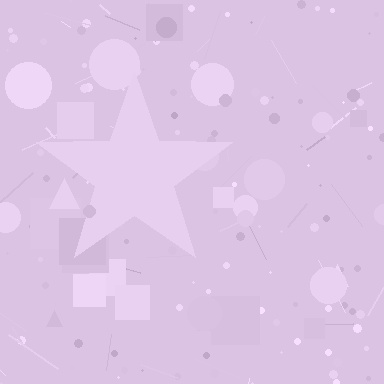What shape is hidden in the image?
A star is hidden in the image.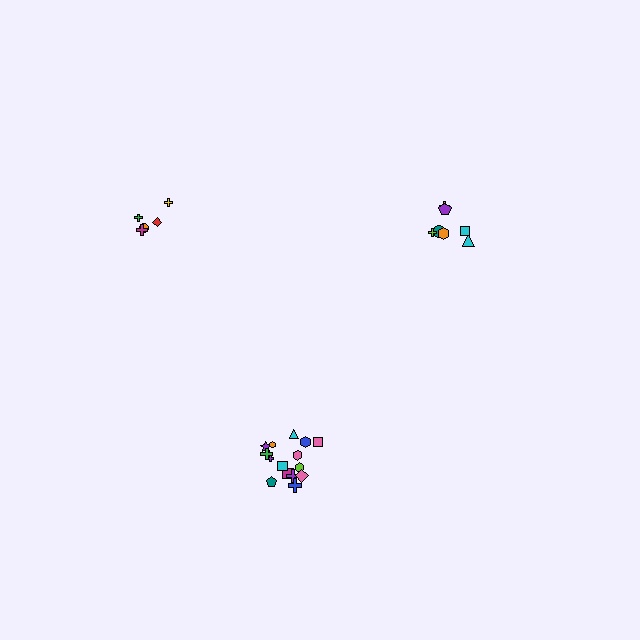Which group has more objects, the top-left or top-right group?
The top-right group.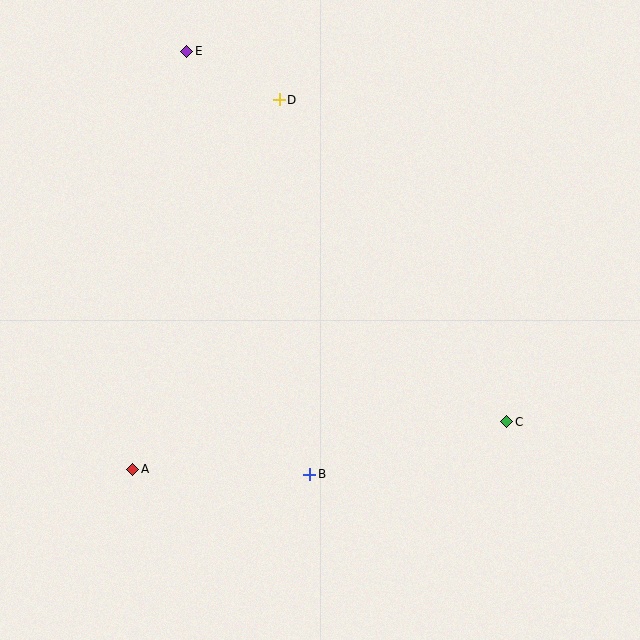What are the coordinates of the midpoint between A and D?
The midpoint between A and D is at (206, 284).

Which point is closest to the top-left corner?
Point E is closest to the top-left corner.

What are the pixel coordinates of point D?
Point D is at (279, 100).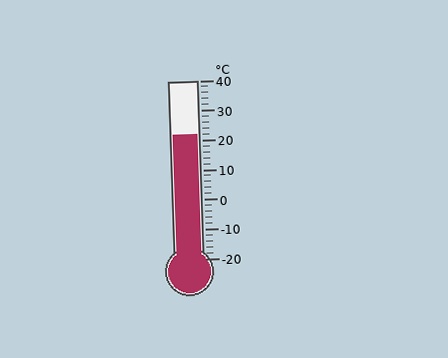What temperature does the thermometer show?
The thermometer shows approximately 22°C.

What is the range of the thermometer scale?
The thermometer scale ranges from -20°C to 40°C.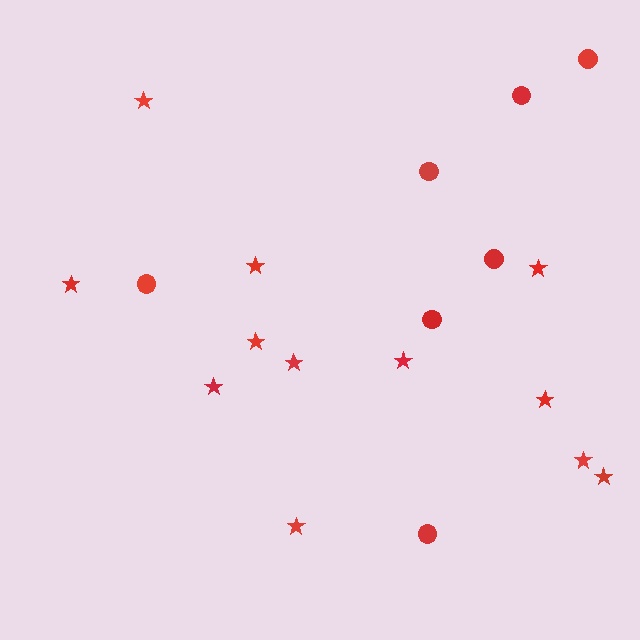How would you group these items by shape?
There are 2 groups: one group of stars (12) and one group of circles (7).